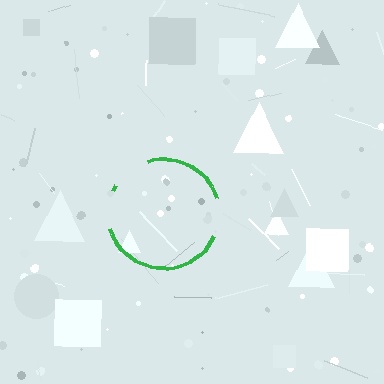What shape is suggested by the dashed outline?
The dashed outline suggests a circle.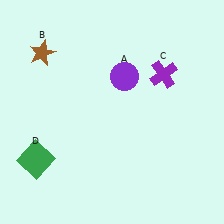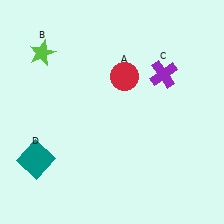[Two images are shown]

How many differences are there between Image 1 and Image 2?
There are 3 differences between the two images.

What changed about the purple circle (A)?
In Image 1, A is purple. In Image 2, it changed to red.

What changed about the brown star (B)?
In Image 1, B is brown. In Image 2, it changed to lime.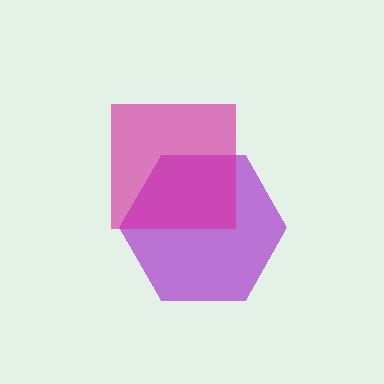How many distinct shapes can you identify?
There are 2 distinct shapes: a purple hexagon, a magenta square.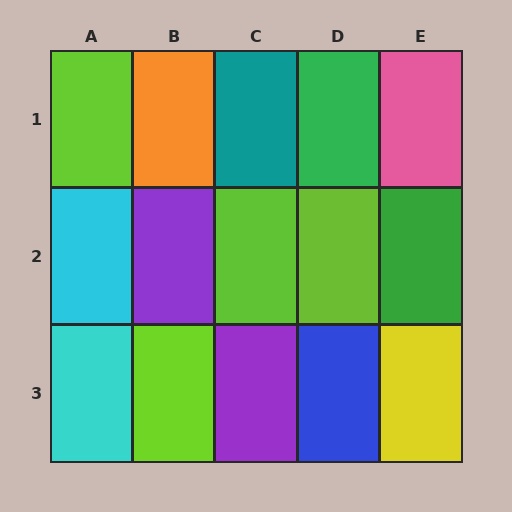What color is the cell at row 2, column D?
Lime.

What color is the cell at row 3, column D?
Blue.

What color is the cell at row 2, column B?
Purple.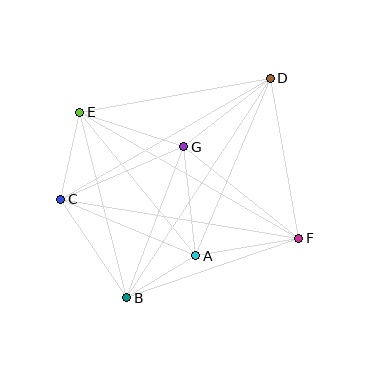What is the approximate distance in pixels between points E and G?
The distance between E and G is approximately 110 pixels.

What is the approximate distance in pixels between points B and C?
The distance between B and C is approximately 119 pixels.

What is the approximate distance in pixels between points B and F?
The distance between B and F is approximately 182 pixels.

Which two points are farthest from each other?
Points B and D are farthest from each other.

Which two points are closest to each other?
Points A and B are closest to each other.